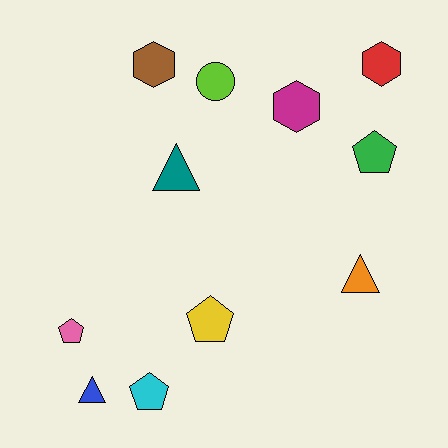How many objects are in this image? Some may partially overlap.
There are 11 objects.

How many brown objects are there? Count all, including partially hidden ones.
There is 1 brown object.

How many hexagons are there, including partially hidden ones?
There are 3 hexagons.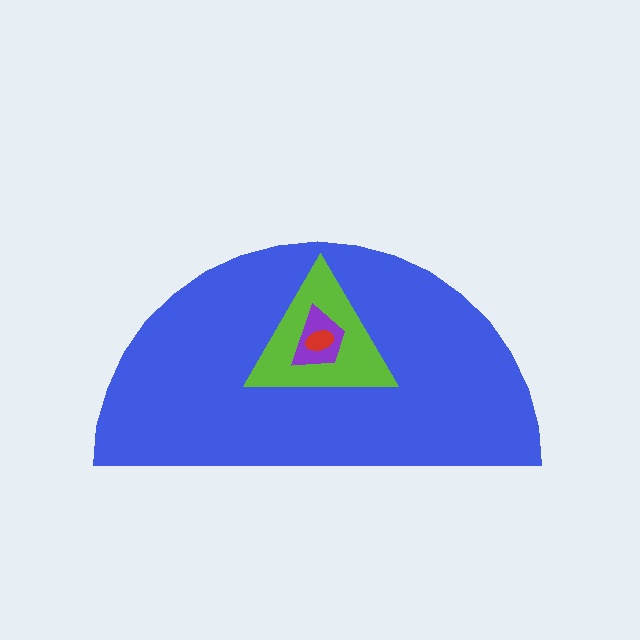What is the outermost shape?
The blue semicircle.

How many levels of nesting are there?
4.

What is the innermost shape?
The red ellipse.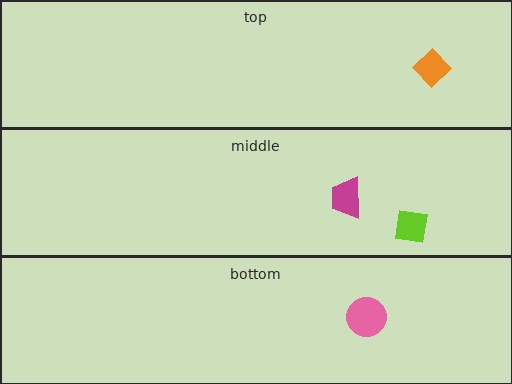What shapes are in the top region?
The orange diamond.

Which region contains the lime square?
The middle region.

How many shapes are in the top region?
1.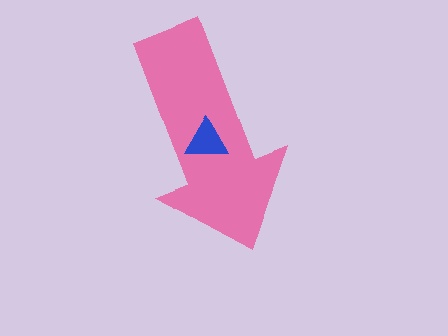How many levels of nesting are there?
2.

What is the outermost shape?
The pink arrow.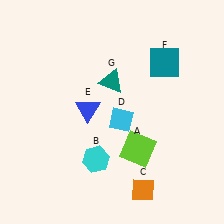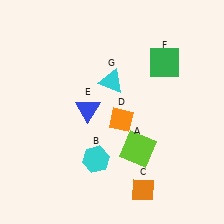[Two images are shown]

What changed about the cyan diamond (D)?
In Image 1, D is cyan. In Image 2, it changed to orange.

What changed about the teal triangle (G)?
In Image 1, G is teal. In Image 2, it changed to cyan.